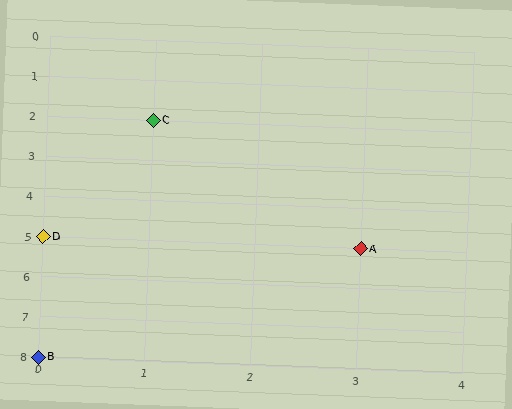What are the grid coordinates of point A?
Point A is at grid coordinates (3, 5).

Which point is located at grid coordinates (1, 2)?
Point C is at (1, 2).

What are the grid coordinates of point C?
Point C is at grid coordinates (1, 2).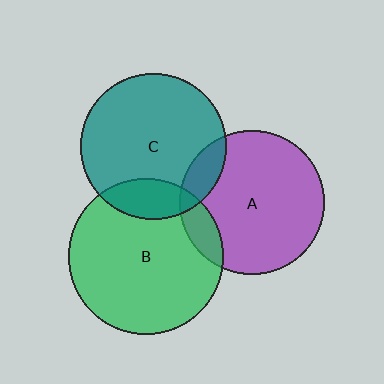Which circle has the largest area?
Circle B (green).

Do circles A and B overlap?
Yes.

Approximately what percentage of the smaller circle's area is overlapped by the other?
Approximately 10%.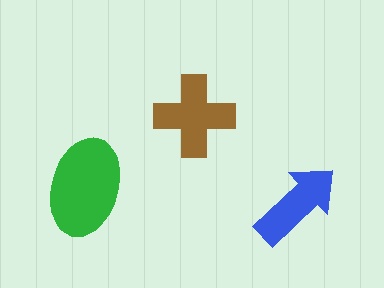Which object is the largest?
The green ellipse.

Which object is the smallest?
The blue arrow.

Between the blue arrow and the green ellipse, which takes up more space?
The green ellipse.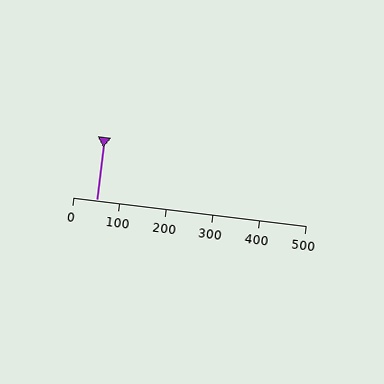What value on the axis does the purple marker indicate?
The marker indicates approximately 50.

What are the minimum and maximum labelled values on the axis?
The axis runs from 0 to 500.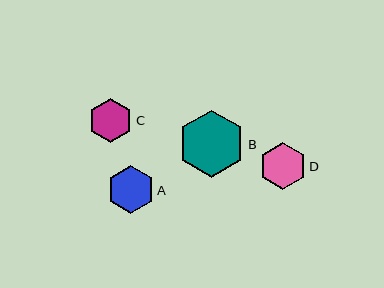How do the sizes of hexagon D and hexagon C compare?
Hexagon D and hexagon C are approximately the same size.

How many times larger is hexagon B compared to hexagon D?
Hexagon B is approximately 1.4 times the size of hexagon D.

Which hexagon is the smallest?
Hexagon C is the smallest with a size of approximately 44 pixels.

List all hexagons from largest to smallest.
From largest to smallest: B, A, D, C.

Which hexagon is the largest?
Hexagon B is the largest with a size of approximately 67 pixels.